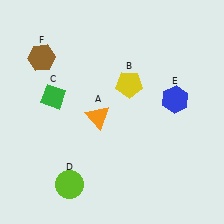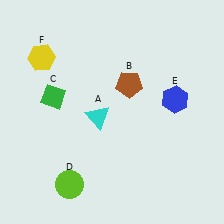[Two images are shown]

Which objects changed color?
A changed from orange to cyan. B changed from yellow to brown. F changed from brown to yellow.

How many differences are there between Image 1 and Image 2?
There are 3 differences between the two images.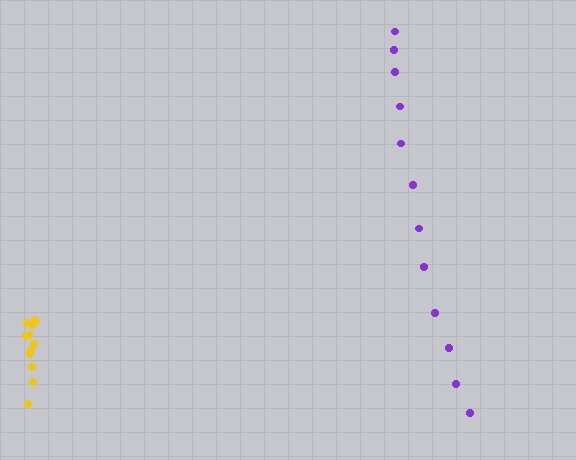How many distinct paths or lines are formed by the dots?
There are 2 distinct paths.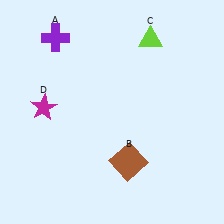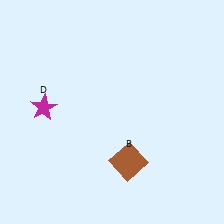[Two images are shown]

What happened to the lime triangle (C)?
The lime triangle (C) was removed in Image 2. It was in the top-right area of Image 1.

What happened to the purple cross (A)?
The purple cross (A) was removed in Image 2. It was in the top-left area of Image 1.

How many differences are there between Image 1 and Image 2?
There are 2 differences between the two images.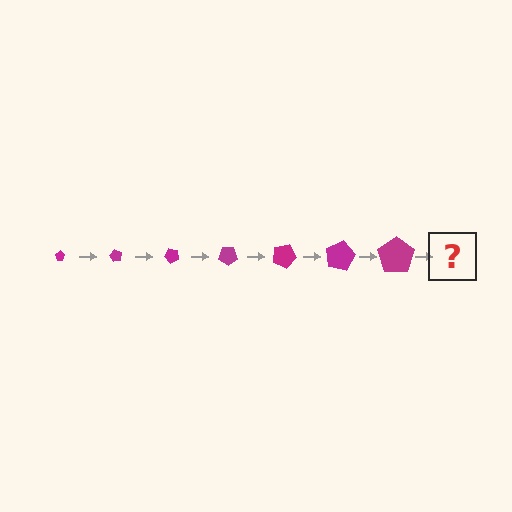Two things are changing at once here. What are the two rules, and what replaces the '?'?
The two rules are that the pentagon grows larger each step and it rotates 60 degrees each step. The '?' should be a pentagon, larger than the previous one and rotated 420 degrees from the start.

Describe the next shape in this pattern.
It should be a pentagon, larger than the previous one and rotated 420 degrees from the start.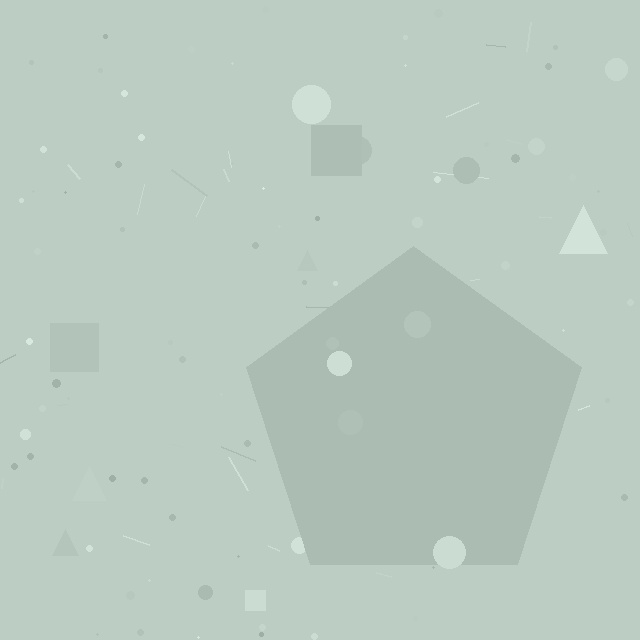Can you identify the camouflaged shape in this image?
The camouflaged shape is a pentagon.